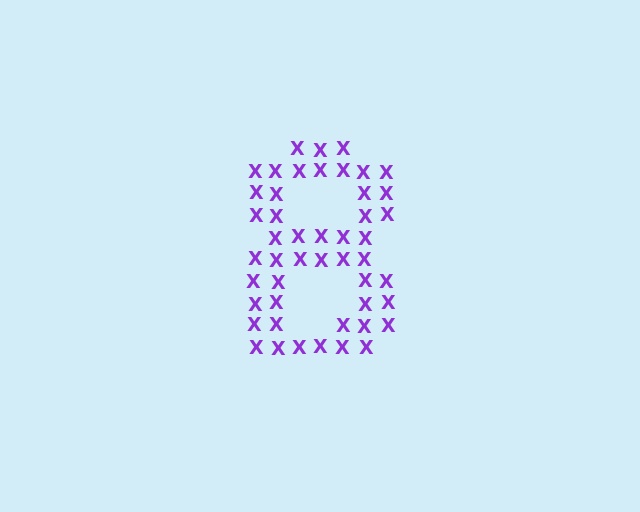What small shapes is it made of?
It is made of small letter X's.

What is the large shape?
The large shape is the digit 8.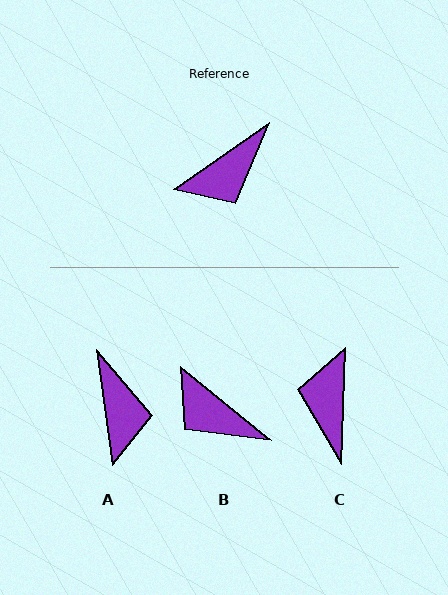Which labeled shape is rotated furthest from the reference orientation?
C, about 126 degrees away.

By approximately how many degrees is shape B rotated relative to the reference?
Approximately 74 degrees clockwise.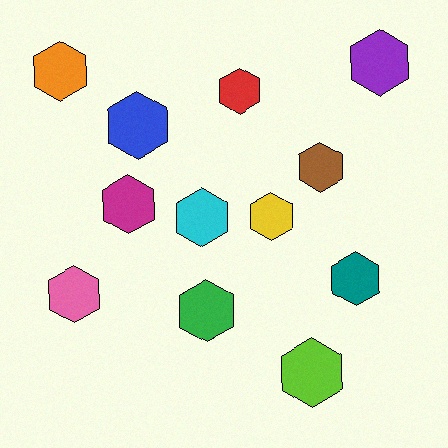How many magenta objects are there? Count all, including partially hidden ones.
There is 1 magenta object.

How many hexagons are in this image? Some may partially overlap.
There are 12 hexagons.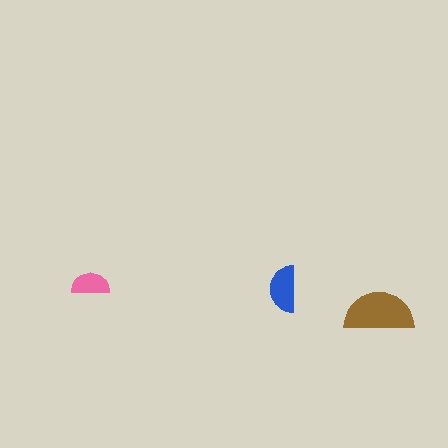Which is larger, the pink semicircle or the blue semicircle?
The blue one.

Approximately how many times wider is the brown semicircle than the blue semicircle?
About 1.5 times wider.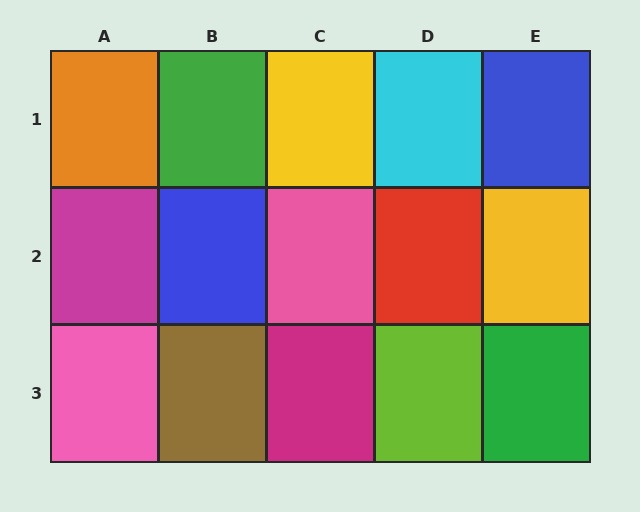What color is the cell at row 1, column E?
Blue.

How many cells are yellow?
2 cells are yellow.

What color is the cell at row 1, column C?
Yellow.